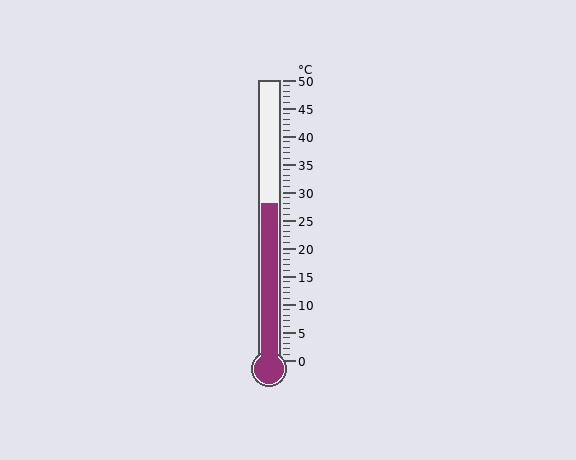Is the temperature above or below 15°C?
The temperature is above 15°C.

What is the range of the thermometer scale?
The thermometer scale ranges from 0°C to 50°C.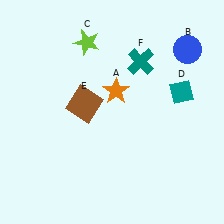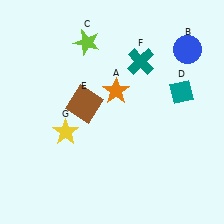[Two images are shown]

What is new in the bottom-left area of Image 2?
A yellow star (G) was added in the bottom-left area of Image 2.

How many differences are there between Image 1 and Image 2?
There is 1 difference between the two images.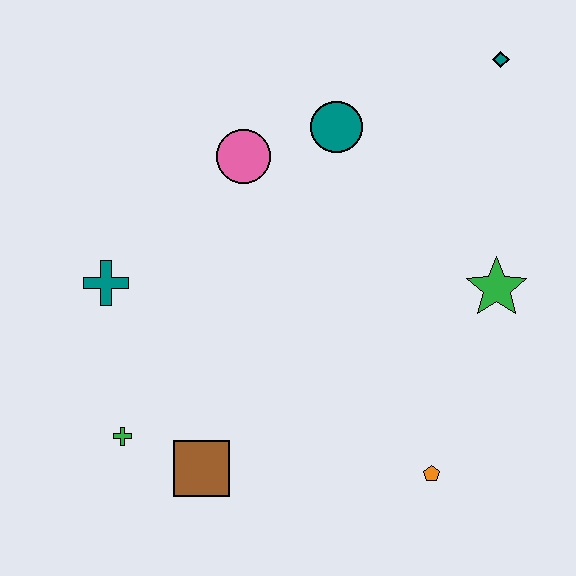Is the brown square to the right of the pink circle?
No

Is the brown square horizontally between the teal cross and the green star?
Yes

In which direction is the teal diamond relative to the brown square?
The teal diamond is above the brown square.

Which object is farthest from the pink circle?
The orange pentagon is farthest from the pink circle.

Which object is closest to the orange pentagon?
The green star is closest to the orange pentagon.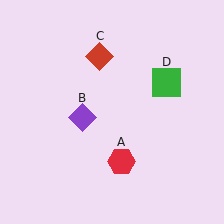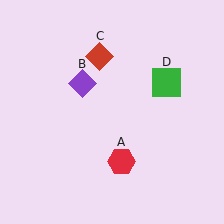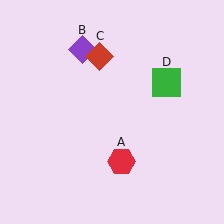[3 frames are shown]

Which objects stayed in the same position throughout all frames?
Red hexagon (object A) and red diamond (object C) and green square (object D) remained stationary.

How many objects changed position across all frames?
1 object changed position: purple diamond (object B).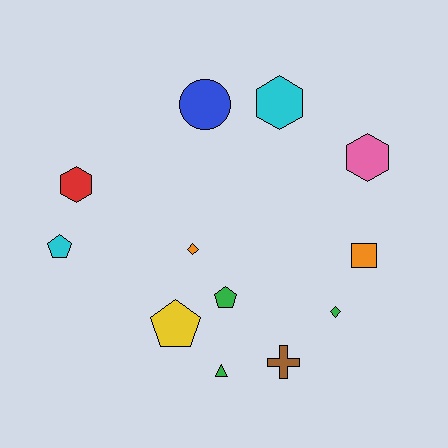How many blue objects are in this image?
There is 1 blue object.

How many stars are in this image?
There are no stars.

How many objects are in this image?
There are 12 objects.